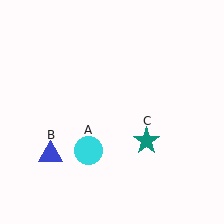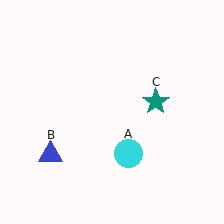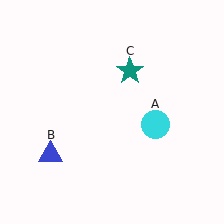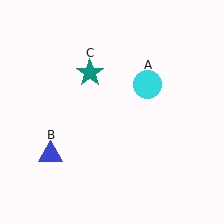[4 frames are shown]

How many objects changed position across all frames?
2 objects changed position: cyan circle (object A), teal star (object C).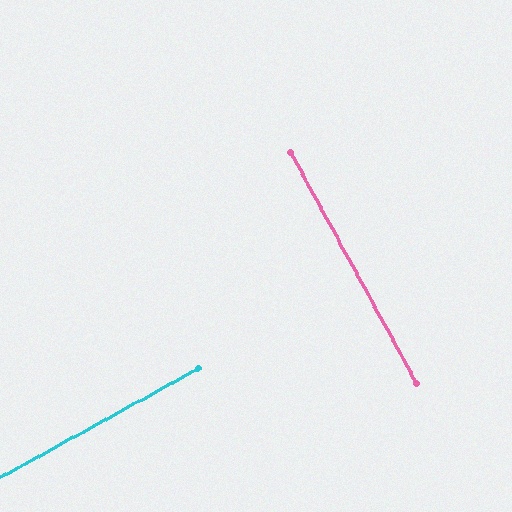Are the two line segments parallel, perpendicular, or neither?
Perpendicular — they meet at approximately 90°.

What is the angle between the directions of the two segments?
Approximately 90 degrees.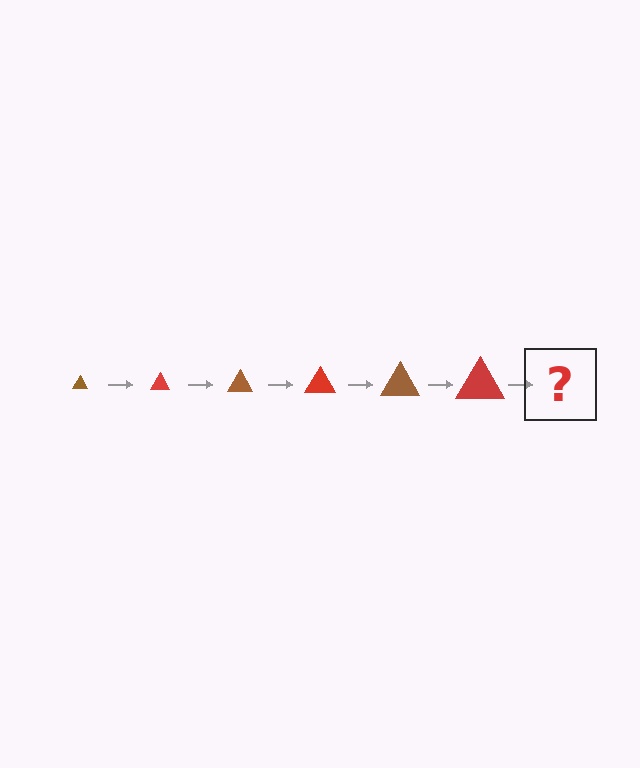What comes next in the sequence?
The next element should be a brown triangle, larger than the previous one.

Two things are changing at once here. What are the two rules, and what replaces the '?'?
The two rules are that the triangle grows larger each step and the color cycles through brown and red. The '?' should be a brown triangle, larger than the previous one.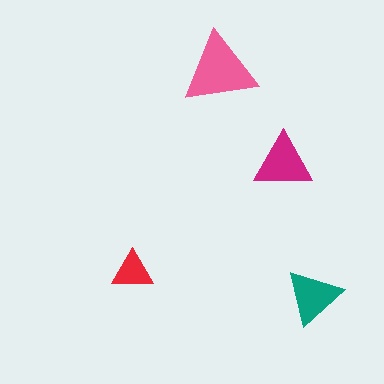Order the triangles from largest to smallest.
the pink one, the magenta one, the teal one, the red one.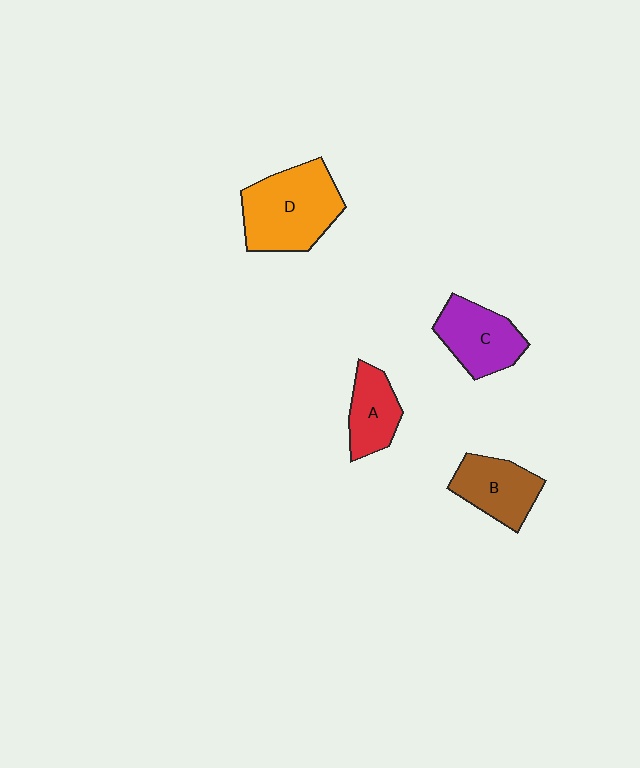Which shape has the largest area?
Shape D (orange).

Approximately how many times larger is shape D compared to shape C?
Approximately 1.5 times.